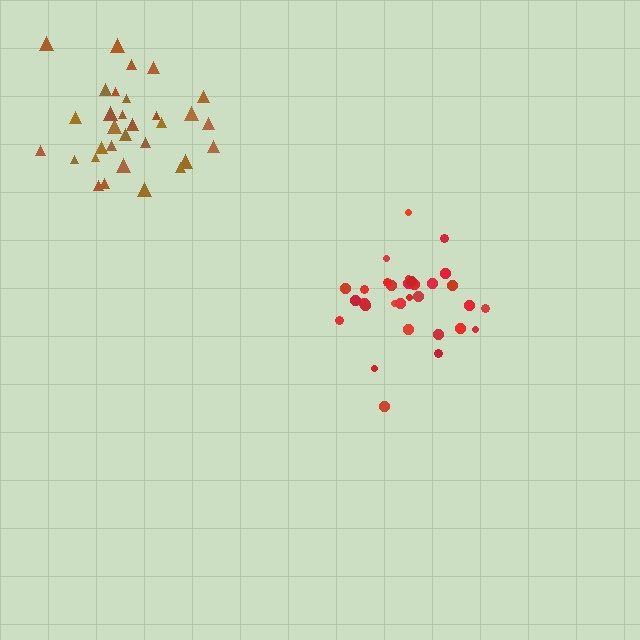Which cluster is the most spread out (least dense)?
Brown.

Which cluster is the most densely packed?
Red.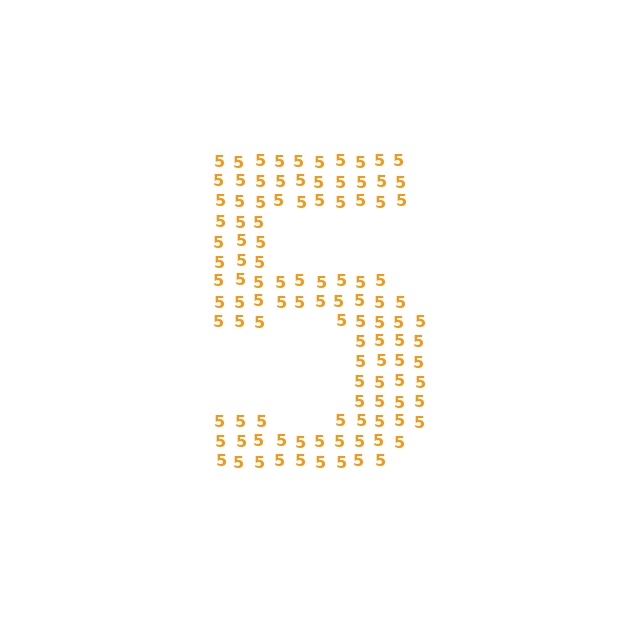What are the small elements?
The small elements are digit 5's.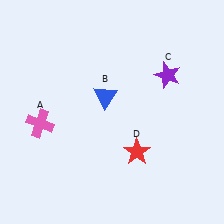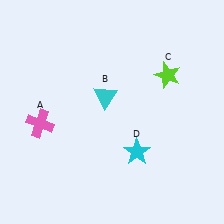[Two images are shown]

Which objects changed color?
B changed from blue to cyan. C changed from purple to lime. D changed from red to cyan.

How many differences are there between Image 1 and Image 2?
There are 3 differences between the two images.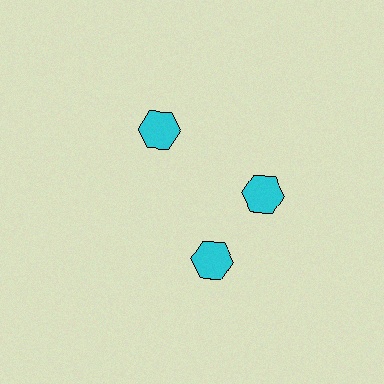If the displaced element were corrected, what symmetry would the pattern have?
It would have 3-fold rotational symmetry — the pattern would map onto itself every 120 degrees.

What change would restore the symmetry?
The symmetry would be restored by rotating it back into even spacing with its neighbors so that all 3 hexagons sit at equal angles and equal distance from the center.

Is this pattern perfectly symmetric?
No. The 3 cyan hexagons are arranged in a ring, but one element near the 7 o'clock position is rotated out of alignment along the ring, breaking the 3-fold rotational symmetry.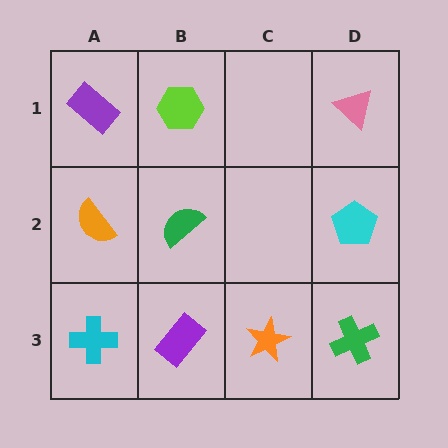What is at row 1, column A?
A purple rectangle.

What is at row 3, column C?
An orange star.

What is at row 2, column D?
A cyan pentagon.